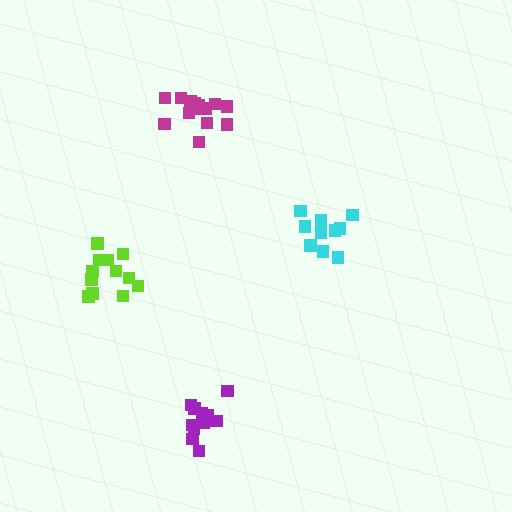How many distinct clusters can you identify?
There are 4 distinct clusters.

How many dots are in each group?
Group 1: 10 dots, Group 2: 11 dots, Group 3: 12 dots, Group 4: 14 dots (47 total).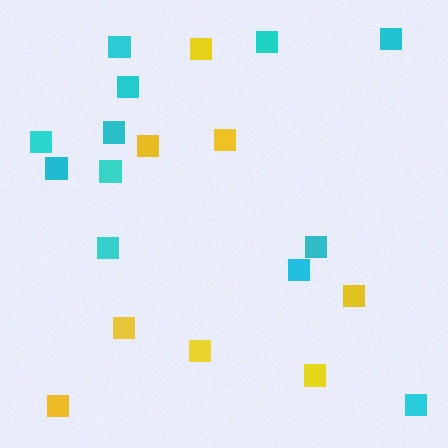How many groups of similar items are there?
There are 2 groups: one group of cyan squares (12) and one group of yellow squares (8).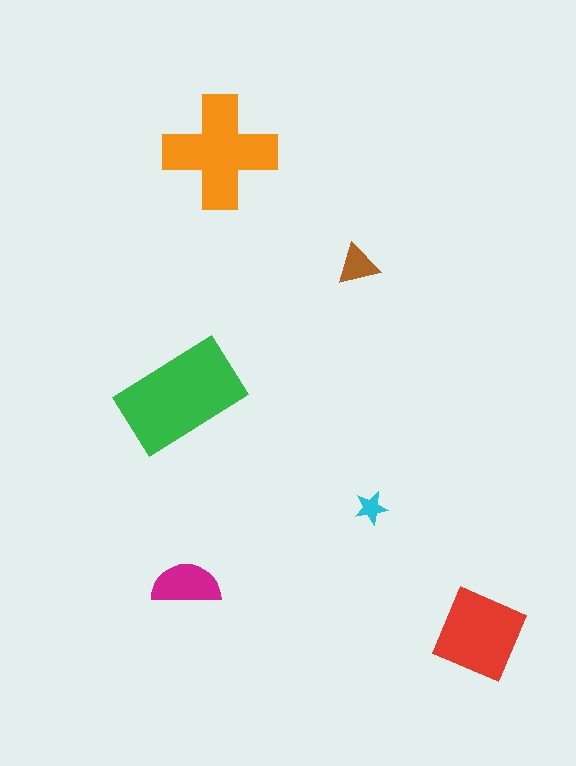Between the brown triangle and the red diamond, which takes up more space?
The red diamond.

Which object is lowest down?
The red diamond is bottommost.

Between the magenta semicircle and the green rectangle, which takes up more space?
The green rectangle.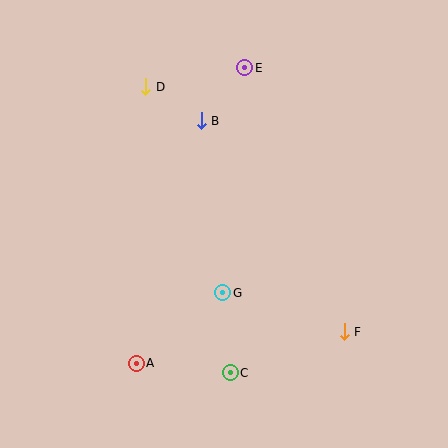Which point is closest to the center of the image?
Point G at (223, 293) is closest to the center.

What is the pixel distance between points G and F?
The distance between G and F is 128 pixels.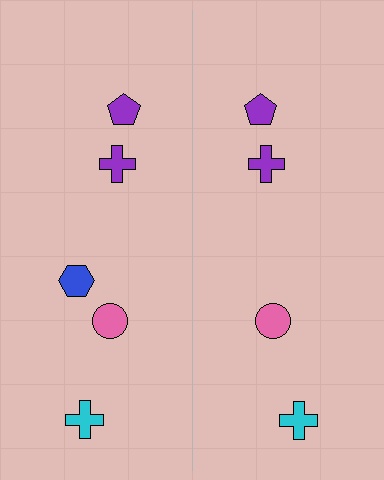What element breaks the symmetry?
A blue hexagon is missing from the right side.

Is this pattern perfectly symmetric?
No, the pattern is not perfectly symmetric. A blue hexagon is missing from the right side.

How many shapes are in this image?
There are 9 shapes in this image.